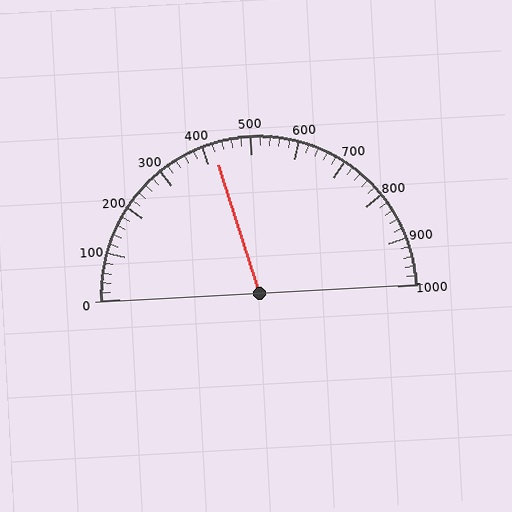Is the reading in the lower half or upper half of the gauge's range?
The reading is in the lower half of the range (0 to 1000).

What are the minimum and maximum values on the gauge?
The gauge ranges from 0 to 1000.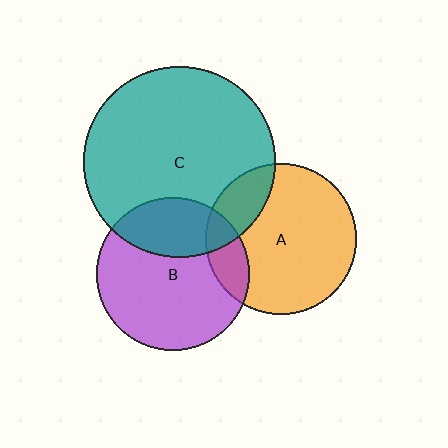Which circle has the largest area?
Circle C (teal).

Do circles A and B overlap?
Yes.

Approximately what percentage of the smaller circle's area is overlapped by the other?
Approximately 15%.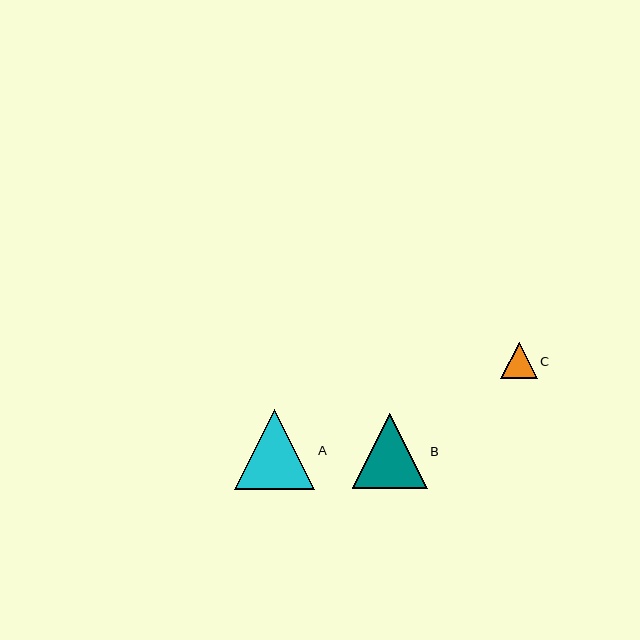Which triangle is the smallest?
Triangle C is the smallest with a size of approximately 37 pixels.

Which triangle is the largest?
Triangle A is the largest with a size of approximately 80 pixels.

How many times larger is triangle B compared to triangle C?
Triangle B is approximately 2.1 times the size of triangle C.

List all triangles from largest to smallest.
From largest to smallest: A, B, C.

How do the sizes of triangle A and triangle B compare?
Triangle A and triangle B are approximately the same size.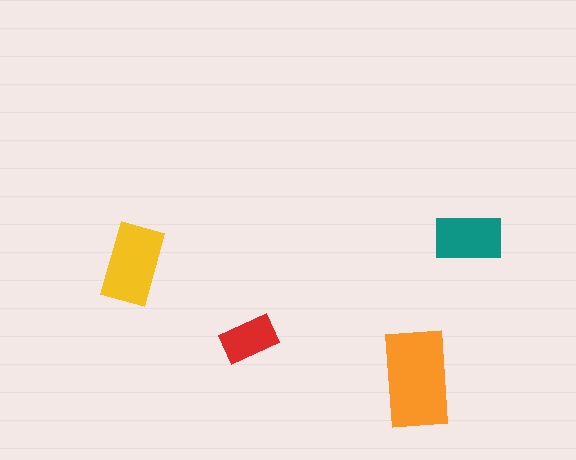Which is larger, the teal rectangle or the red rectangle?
The teal one.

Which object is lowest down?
The orange rectangle is bottommost.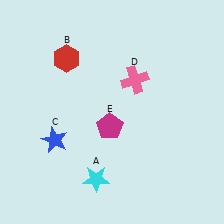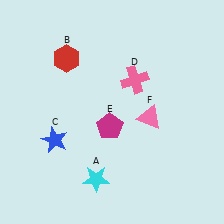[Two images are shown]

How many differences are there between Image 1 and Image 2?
There is 1 difference between the two images.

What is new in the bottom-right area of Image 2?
A pink triangle (F) was added in the bottom-right area of Image 2.